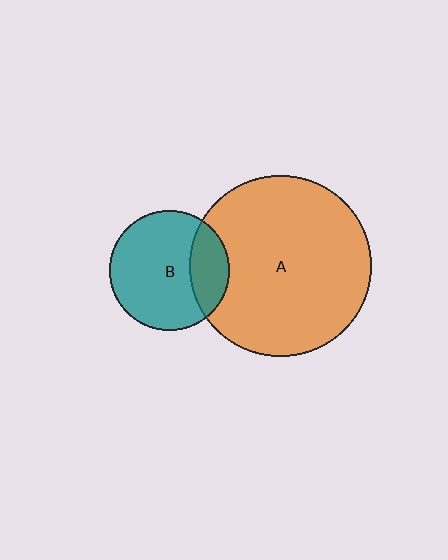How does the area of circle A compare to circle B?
Approximately 2.3 times.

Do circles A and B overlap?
Yes.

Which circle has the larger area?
Circle A (orange).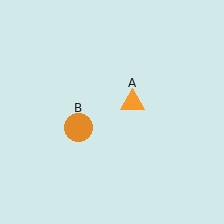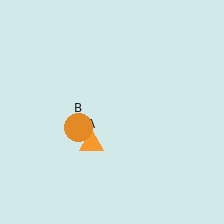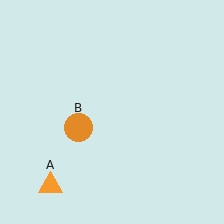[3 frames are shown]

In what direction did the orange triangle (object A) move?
The orange triangle (object A) moved down and to the left.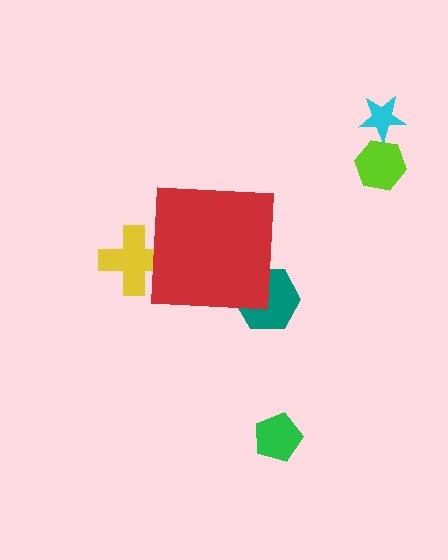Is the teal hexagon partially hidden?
Yes, the teal hexagon is partially hidden behind the red square.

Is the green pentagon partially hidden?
No, the green pentagon is fully visible.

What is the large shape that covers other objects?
A red square.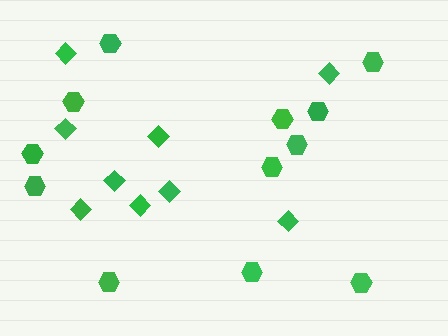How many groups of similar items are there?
There are 2 groups: one group of hexagons (12) and one group of diamonds (9).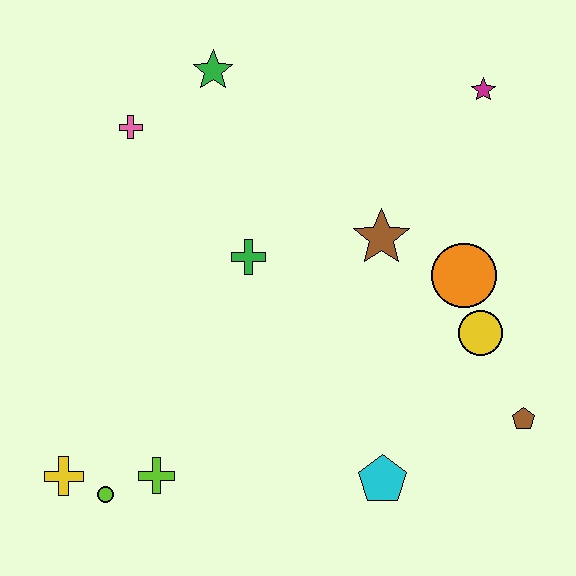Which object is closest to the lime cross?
The lime circle is closest to the lime cross.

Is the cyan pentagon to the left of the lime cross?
No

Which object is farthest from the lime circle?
The magenta star is farthest from the lime circle.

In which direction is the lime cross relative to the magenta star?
The lime cross is below the magenta star.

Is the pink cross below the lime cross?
No